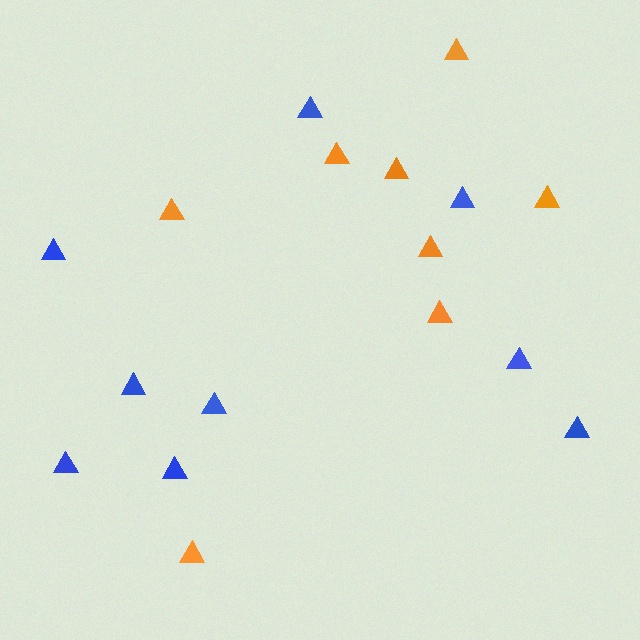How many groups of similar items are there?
There are 2 groups: one group of orange triangles (8) and one group of blue triangles (9).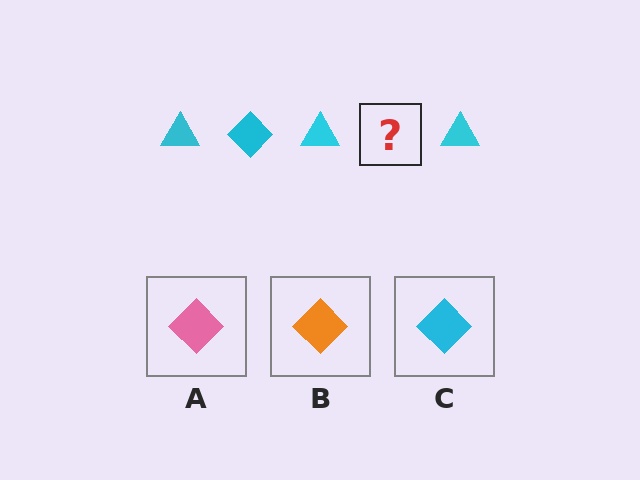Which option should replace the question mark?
Option C.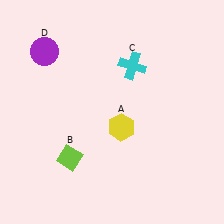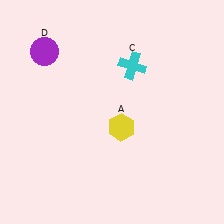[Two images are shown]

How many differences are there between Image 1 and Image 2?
There is 1 difference between the two images.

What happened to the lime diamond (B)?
The lime diamond (B) was removed in Image 2. It was in the bottom-left area of Image 1.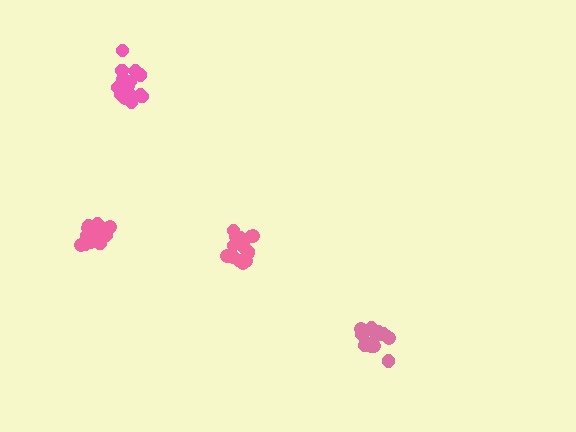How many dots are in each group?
Group 1: 14 dots, Group 2: 18 dots, Group 3: 16 dots, Group 4: 17 dots (65 total).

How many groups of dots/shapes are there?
There are 4 groups.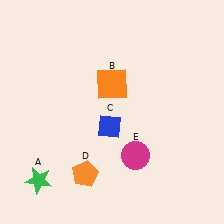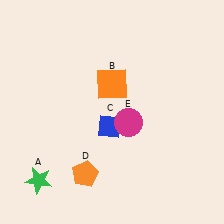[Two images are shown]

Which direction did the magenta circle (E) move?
The magenta circle (E) moved up.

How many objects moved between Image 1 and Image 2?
1 object moved between the two images.